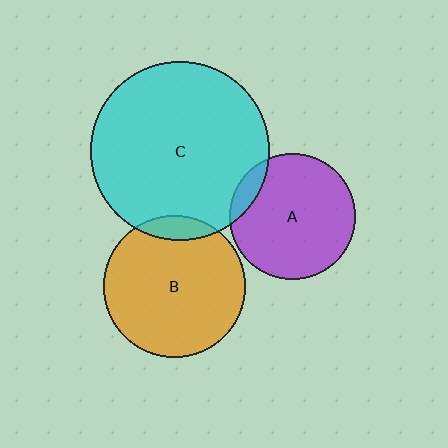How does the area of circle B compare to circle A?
Approximately 1.3 times.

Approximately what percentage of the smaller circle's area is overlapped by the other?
Approximately 10%.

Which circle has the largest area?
Circle C (cyan).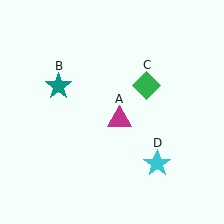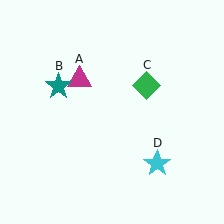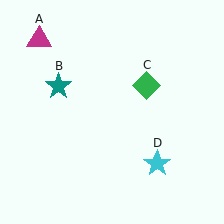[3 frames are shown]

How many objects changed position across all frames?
1 object changed position: magenta triangle (object A).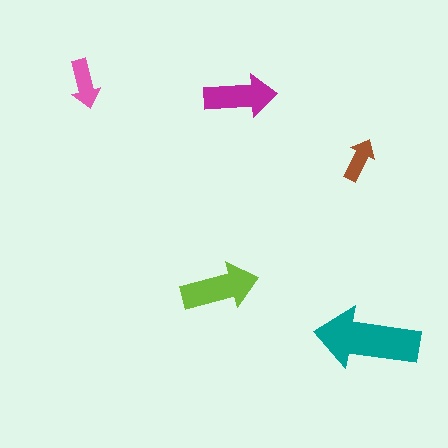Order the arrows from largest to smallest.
the teal one, the lime one, the magenta one, the pink one, the brown one.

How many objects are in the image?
There are 5 objects in the image.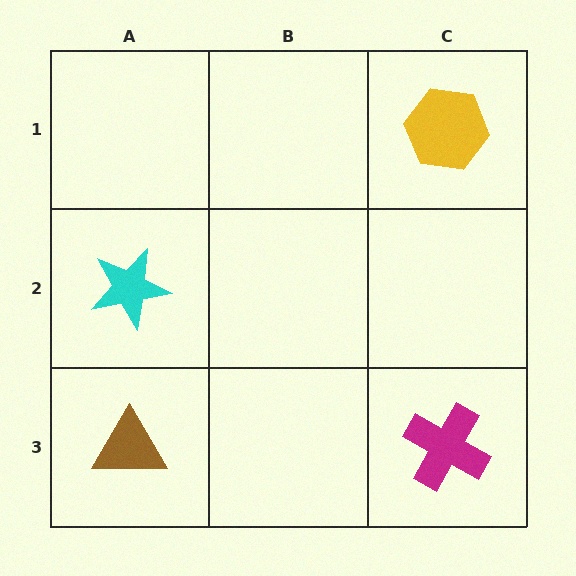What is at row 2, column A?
A cyan star.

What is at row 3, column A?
A brown triangle.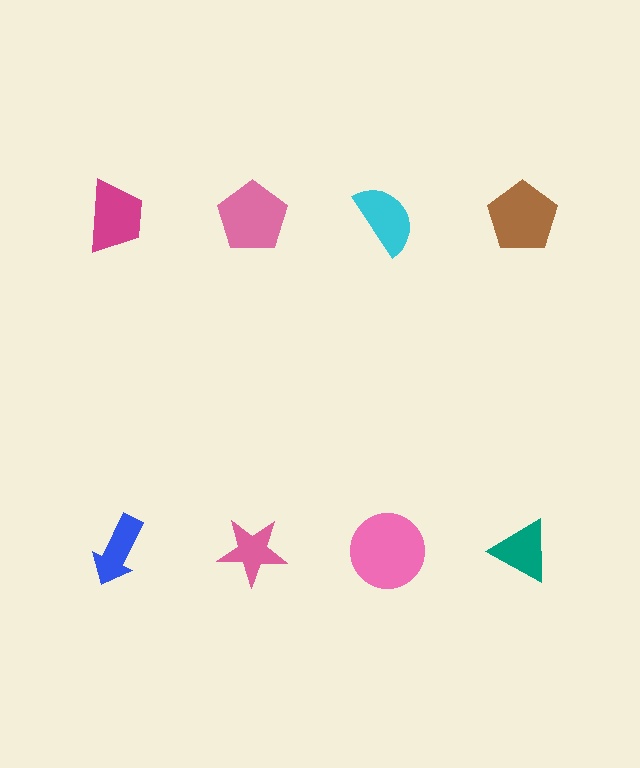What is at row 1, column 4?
A brown pentagon.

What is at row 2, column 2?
A pink star.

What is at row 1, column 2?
A pink pentagon.